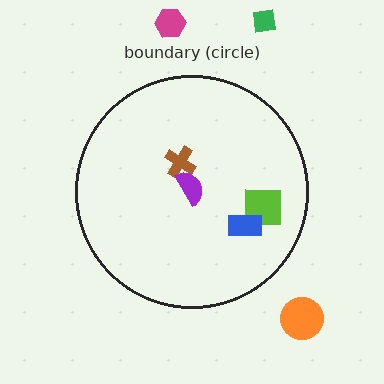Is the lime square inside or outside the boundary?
Inside.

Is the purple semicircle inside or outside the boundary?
Inside.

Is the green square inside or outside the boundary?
Outside.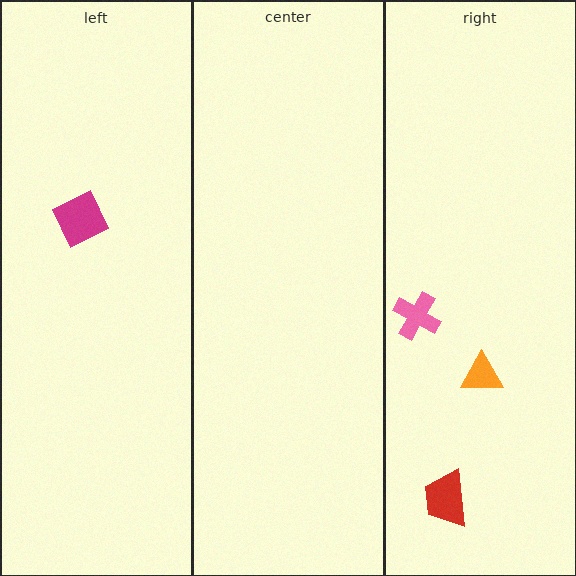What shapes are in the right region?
The orange triangle, the pink cross, the red trapezoid.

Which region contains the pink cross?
The right region.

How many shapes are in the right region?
3.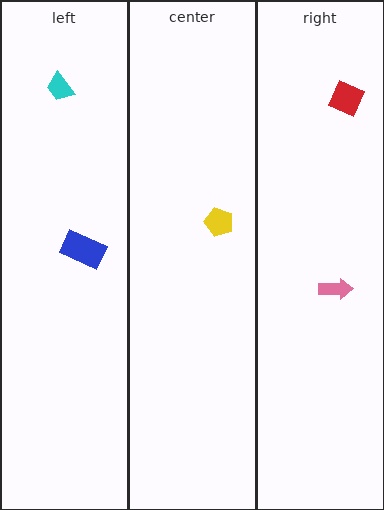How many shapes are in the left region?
2.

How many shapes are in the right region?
2.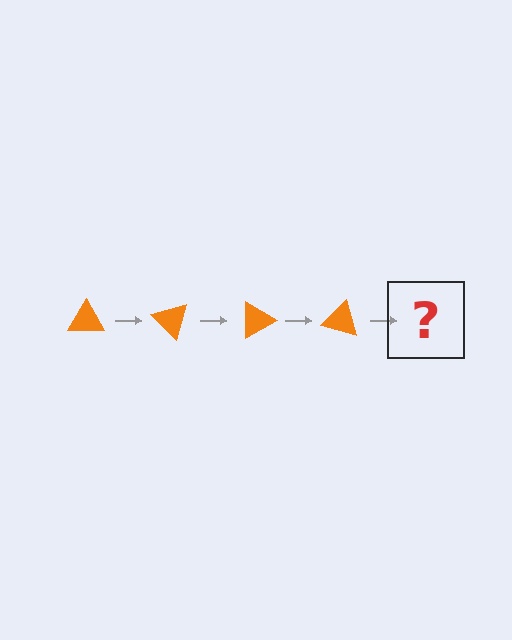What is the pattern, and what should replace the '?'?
The pattern is that the triangle rotates 45 degrees each step. The '?' should be an orange triangle rotated 180 degrees.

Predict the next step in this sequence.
The next step is an orange triangle rotated 180 degrees.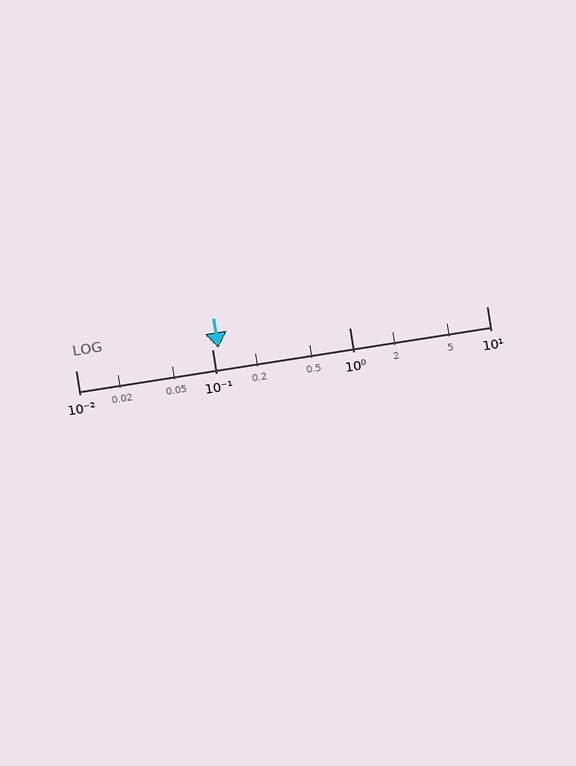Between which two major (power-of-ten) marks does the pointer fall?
The pointer is between 0.1 and 1.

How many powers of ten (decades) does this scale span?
The scale spans 3 decades, from 0.01 to 10.